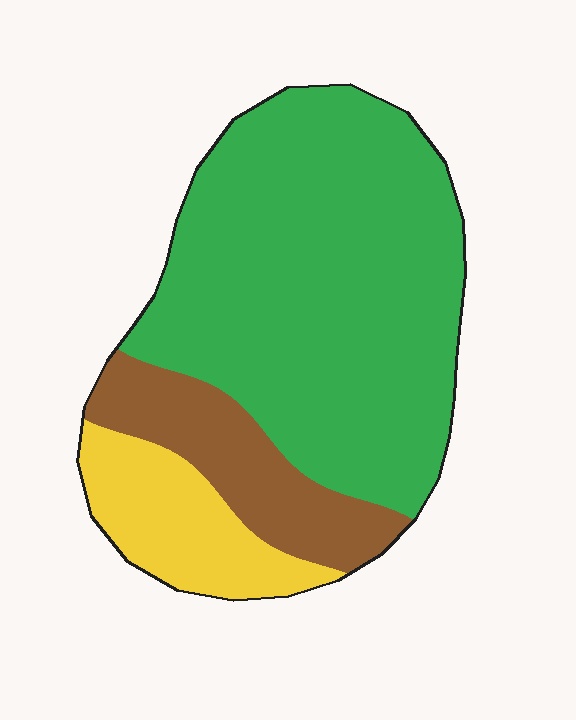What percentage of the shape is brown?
Brown takes up about one sixth (1/6) of the shape.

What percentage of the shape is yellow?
Yellow covers about 15% of the shape.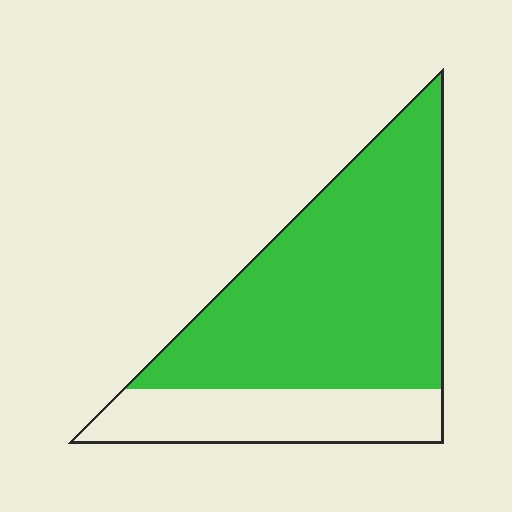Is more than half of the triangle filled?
Yes.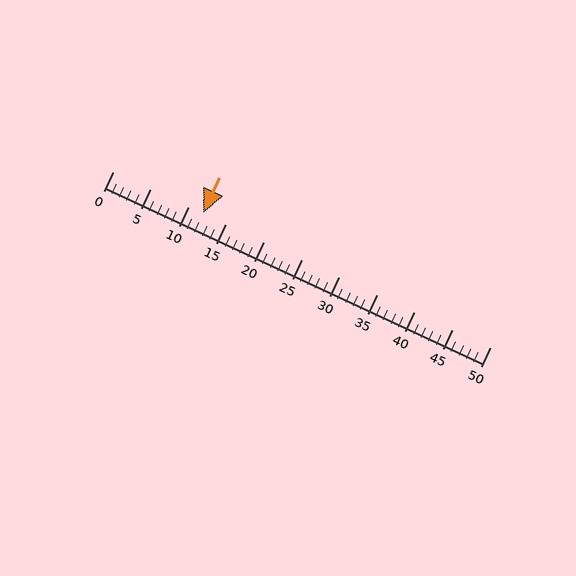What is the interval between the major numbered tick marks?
The major tick marks are spaced 5 units apart.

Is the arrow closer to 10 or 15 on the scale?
The arrow is closer to 10.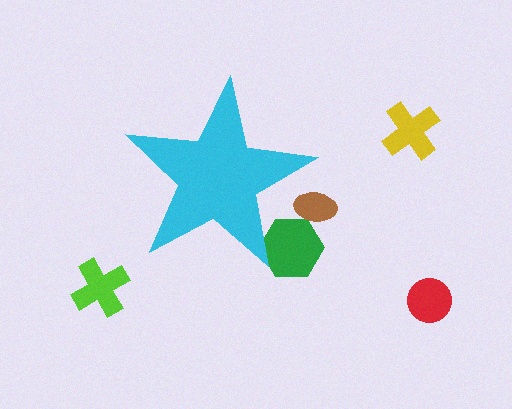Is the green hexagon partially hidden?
Yes, the green hexagon is partially hidden behind the cyan star.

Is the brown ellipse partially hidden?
Yes, the brown ellipse is partially hidden behind the cyan star.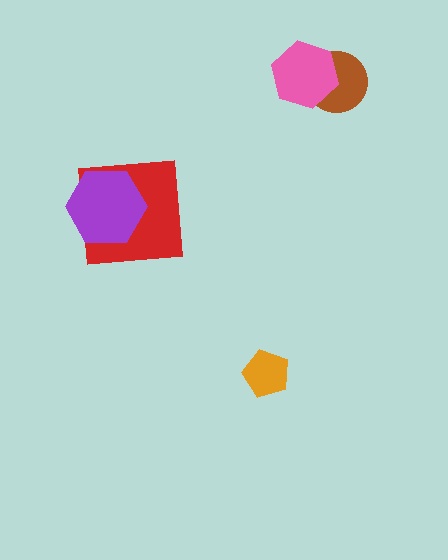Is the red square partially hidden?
Yes, it is partially covered by another shape.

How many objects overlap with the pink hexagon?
1 object overlaps with the pink hexagon.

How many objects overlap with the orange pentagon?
0 objects overlap with the orange pentagon.